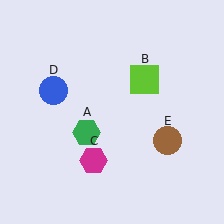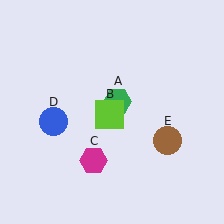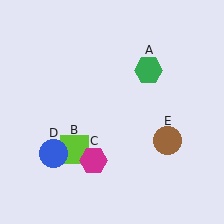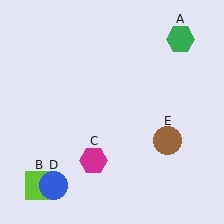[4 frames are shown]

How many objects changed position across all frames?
3 objects changed position: green hexagon (object A), lime square (object B), blue circle (object D).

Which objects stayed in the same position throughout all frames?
Magenta hexagon (object C) and brown circle (object E) remained stationary.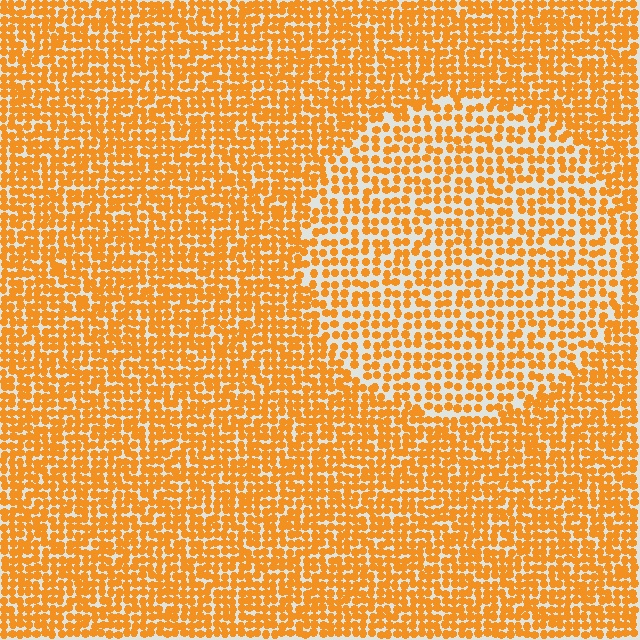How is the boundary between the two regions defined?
The boundary is defined by a change in element density (approximately 1.6x ratio). All elements are the same color, size, and shape.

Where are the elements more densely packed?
The elements are more densely packed outside the circle boundary.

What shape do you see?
I see a circle.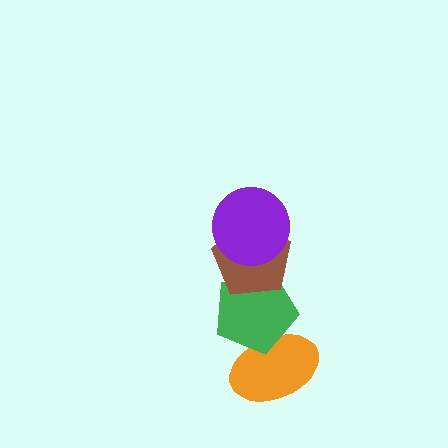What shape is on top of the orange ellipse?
The green pentagon is on top of the orange ellipse.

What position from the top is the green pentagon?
The green pentagon is 3rd from the top.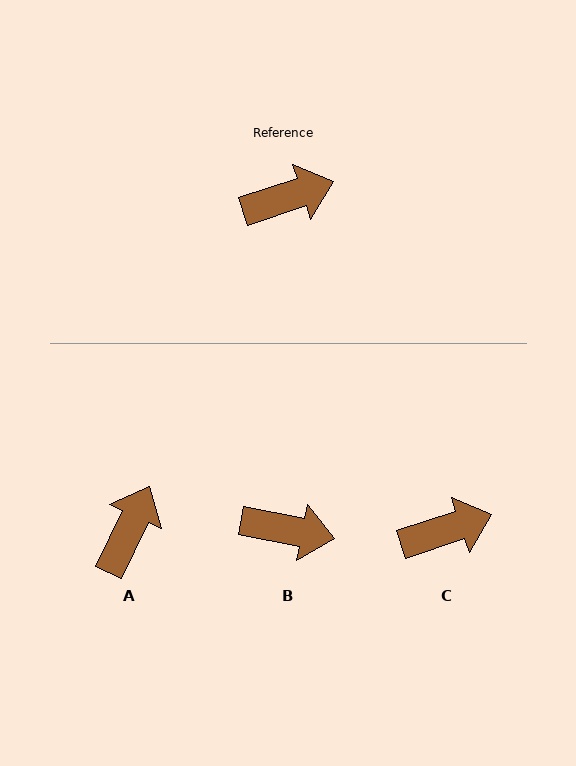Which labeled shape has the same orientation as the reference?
C.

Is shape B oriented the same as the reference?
No, it is off by about 29 degrees.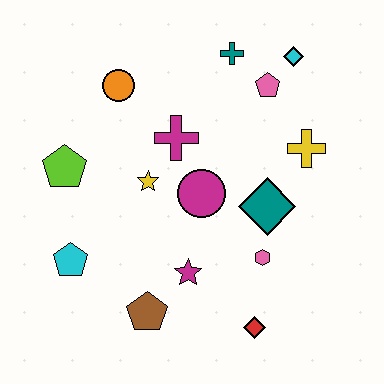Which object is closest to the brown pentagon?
The magenta star is closest to the brown pentagon.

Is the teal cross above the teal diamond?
Yes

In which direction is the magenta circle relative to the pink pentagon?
The magenta circle is below the pink pentagon.